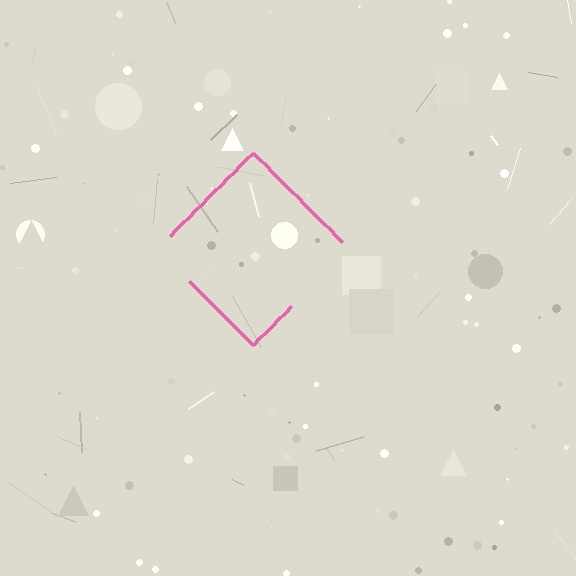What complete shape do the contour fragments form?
The contour fragments form a diamond.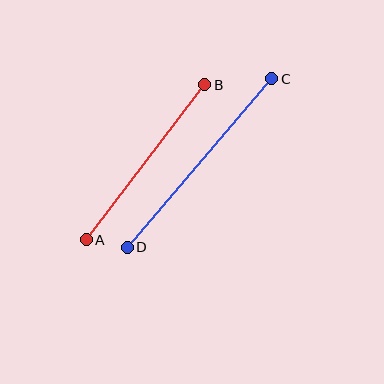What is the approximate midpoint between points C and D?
The midpoint is at approximately (199, 163) pixels.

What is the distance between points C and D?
The distance is approximately 222 pixels.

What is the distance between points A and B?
The distance is approximately 195 pixels.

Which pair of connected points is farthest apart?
Points C and D are farthest apart.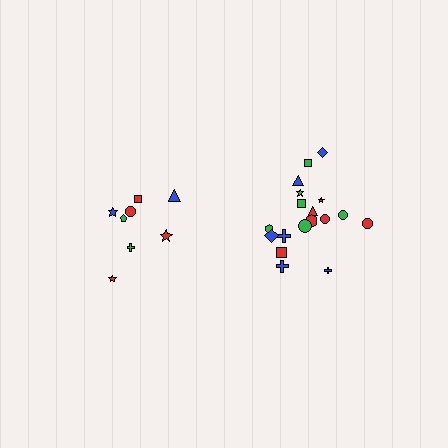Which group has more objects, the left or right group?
The right group.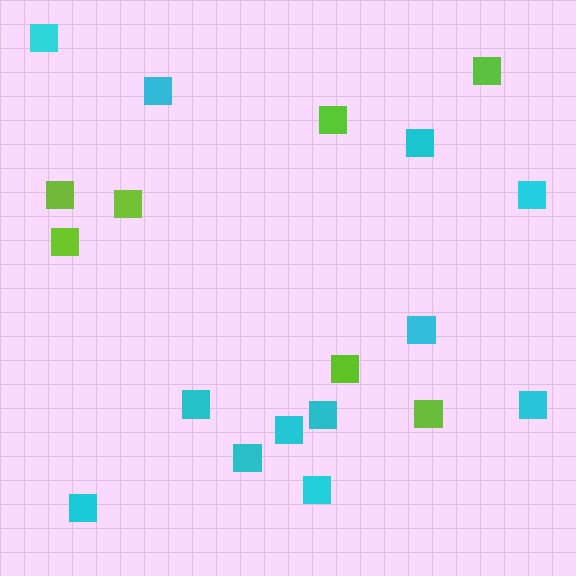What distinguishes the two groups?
There are 2 groups: one group of cyan squares (12) and one group of lime squares (7).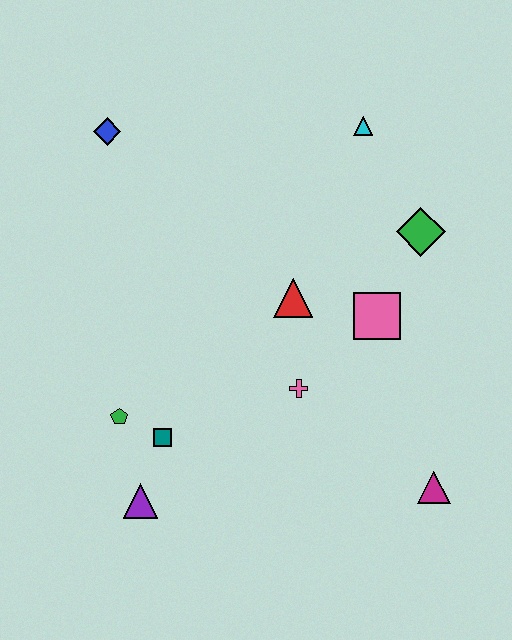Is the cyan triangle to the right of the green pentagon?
Yes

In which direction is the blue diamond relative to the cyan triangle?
The blue diamond is to the left of the cyan triangle.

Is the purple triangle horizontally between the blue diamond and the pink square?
Yes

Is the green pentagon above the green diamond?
No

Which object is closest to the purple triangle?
The teal square is closest to the purple triangle.